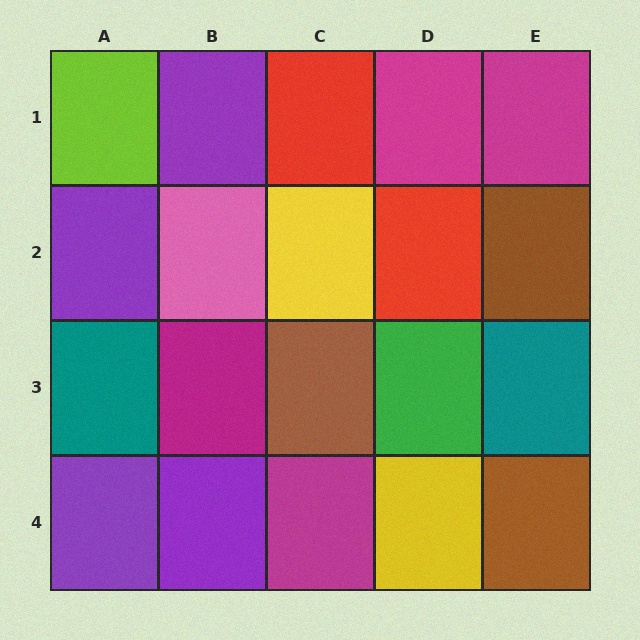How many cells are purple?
4 cells are purple.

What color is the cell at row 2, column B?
Pink.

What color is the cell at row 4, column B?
Purple.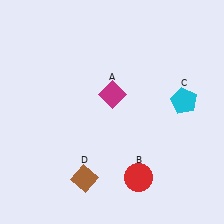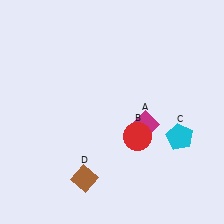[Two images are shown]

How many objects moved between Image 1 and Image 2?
3 objects moved between the two images.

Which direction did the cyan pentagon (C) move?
The cyan pentagon (C) moved down.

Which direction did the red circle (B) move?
The red circle (B) moved up.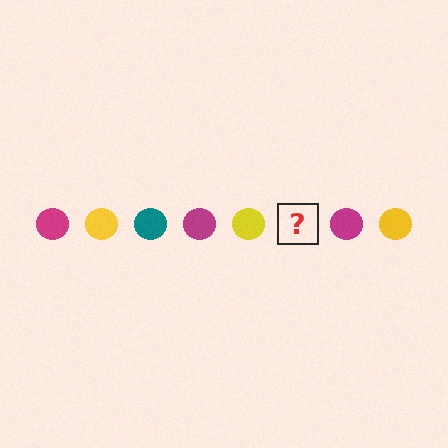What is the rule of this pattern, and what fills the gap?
The rule is that the pattern cycles through magenta, yellow, teal circles. The gap should be filled with a teal circle.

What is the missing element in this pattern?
The missing element is a teal circle.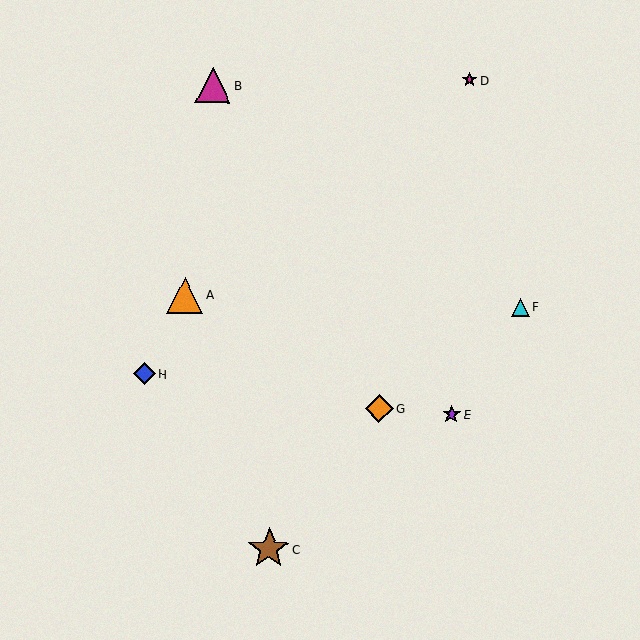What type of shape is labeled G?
Shape G is an orange diamond.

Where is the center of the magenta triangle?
The center of the magenta triangle is at (213, 85).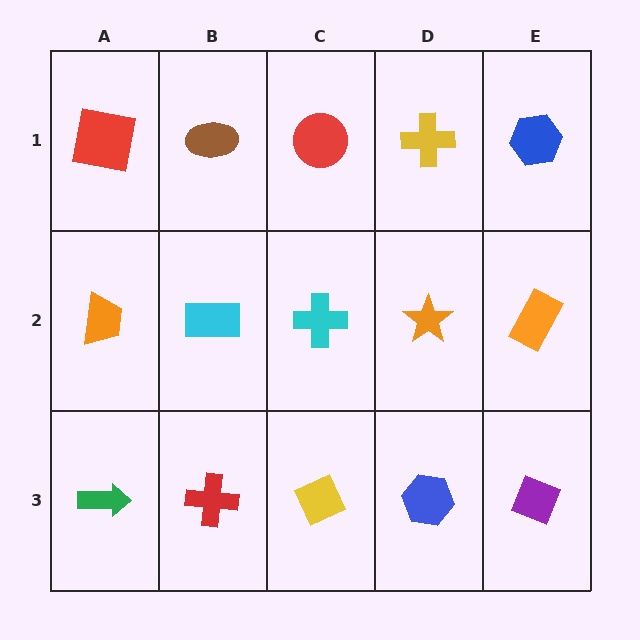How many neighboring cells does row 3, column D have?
3.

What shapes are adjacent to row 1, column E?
An orange rectangle (row 2, column E), a yellow cross (row 1, column D).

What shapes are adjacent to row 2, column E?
A blue hexagon (row 1, column E), a purple diamond (row 3, column E), an orange star (row 2, column D).